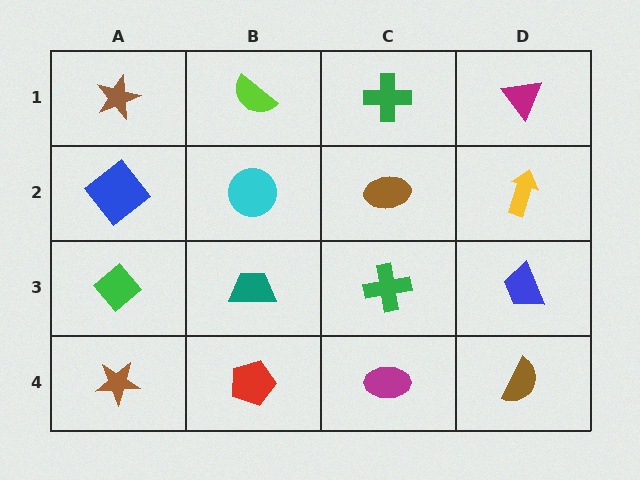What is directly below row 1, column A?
A blue diamond.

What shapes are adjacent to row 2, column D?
A magenta triangle (row 1, column D), a blue trapezoid (row 3, column D), a brown ellipse (row 2, column C).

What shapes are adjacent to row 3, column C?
A brown ellipse (row 2, column C), a magenta ellipse (row 4, column C), a teal trapezoid (row 3, column B), a blue trapezoid (row 3, column D).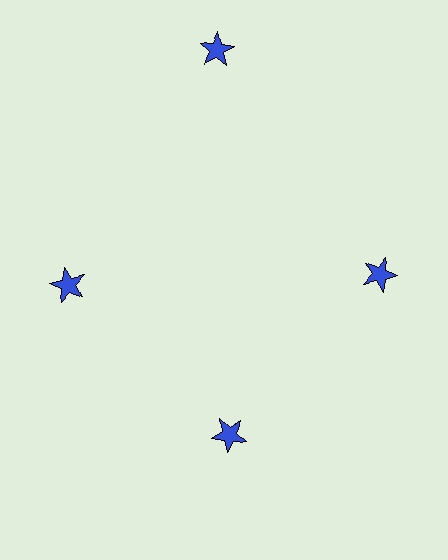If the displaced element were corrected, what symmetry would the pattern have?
It would have 4-fold rotational symmetry — the pattern would map onto itself every 90 degrees.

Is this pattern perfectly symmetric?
No. The 4 blue stars are arranged in a ring, but one element near the 12 o'clock position is pushed outward from the center, breaking the 4-fold rotational symmetry.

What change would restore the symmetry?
The symmetry would be restored by moving it inward, back onto the ring so that all 4 stars sit at equal angles and equal distance from the center.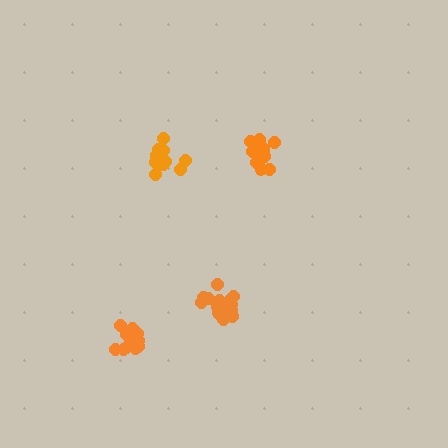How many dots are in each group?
Group 1: 12 dots, Group 2: 18 dots, Group 3: 14 dots, Group 4: 13 dots (57 total).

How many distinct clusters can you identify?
There are 4 distinct clusters.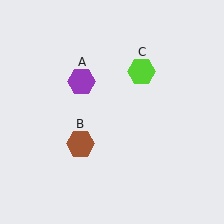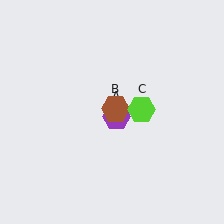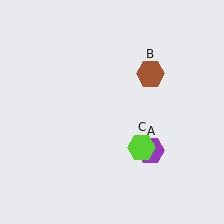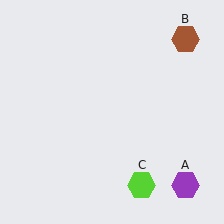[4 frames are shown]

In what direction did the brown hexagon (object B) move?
The brown hexagon (object B) moved up and to the right.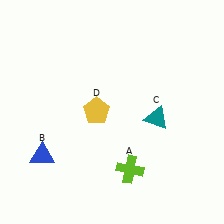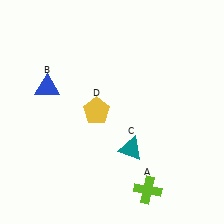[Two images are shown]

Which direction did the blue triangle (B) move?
The blue triangle (B) moved up.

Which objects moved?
The objects that moved are: the lime cross (A), the blue triangle (B), the teal triangle (C).